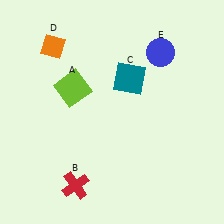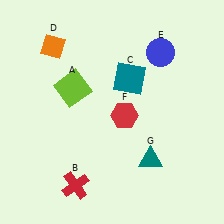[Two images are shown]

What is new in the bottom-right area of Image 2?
A red hexagon (F) was added in the bottom-right area of Image 2.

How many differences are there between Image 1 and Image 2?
There are 2 differences between the two images.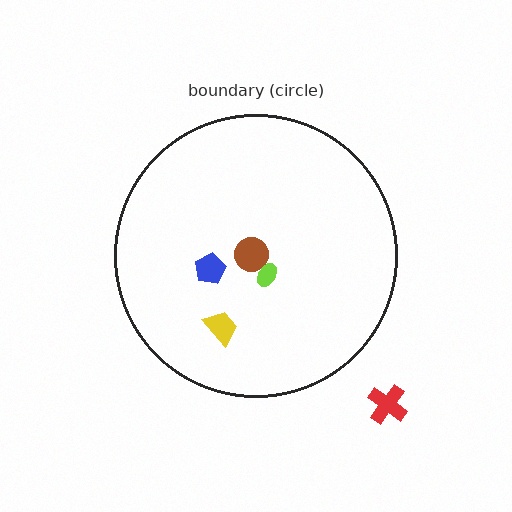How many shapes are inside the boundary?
4 inside, 1 outside.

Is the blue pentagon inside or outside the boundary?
Inside.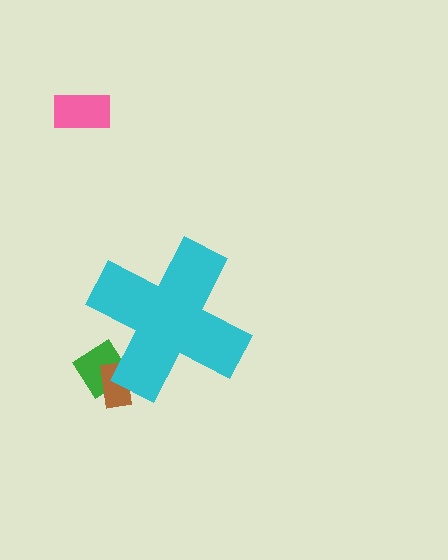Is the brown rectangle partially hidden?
Yes, the brown rectangle is partially hidden behind the cyan cross.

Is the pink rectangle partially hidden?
No, the pink rectangle is fully visible.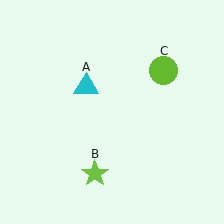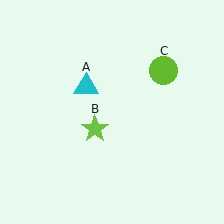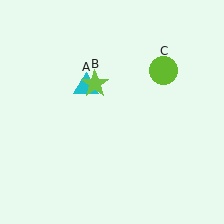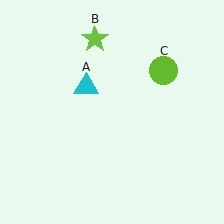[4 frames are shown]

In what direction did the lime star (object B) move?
The lime star (object B) moved up.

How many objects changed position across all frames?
1 object changed position: lime star (object B).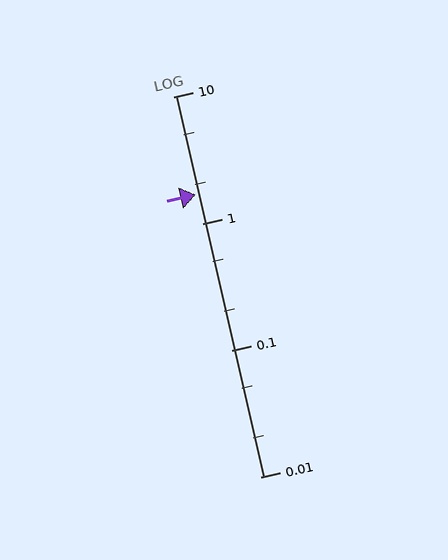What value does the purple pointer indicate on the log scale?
The pointer indicates approximately 1.7.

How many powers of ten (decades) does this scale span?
The scale spans 3 decades, from 0.01 to 10.